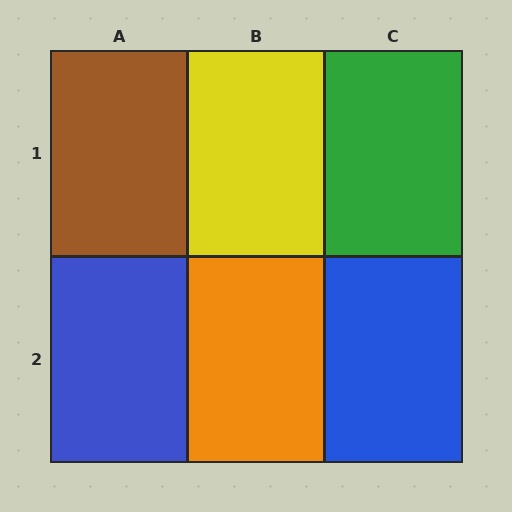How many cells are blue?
2 cells are blue.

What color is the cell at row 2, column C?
Blue.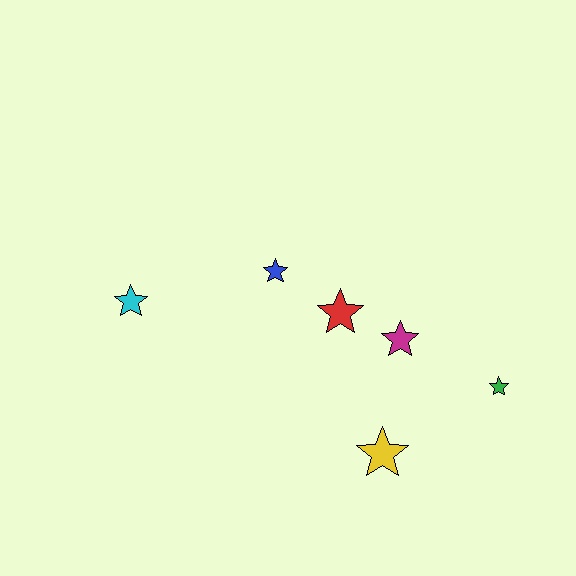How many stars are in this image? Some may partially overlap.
There are 6 stars.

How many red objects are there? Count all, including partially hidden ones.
There is 1 red object.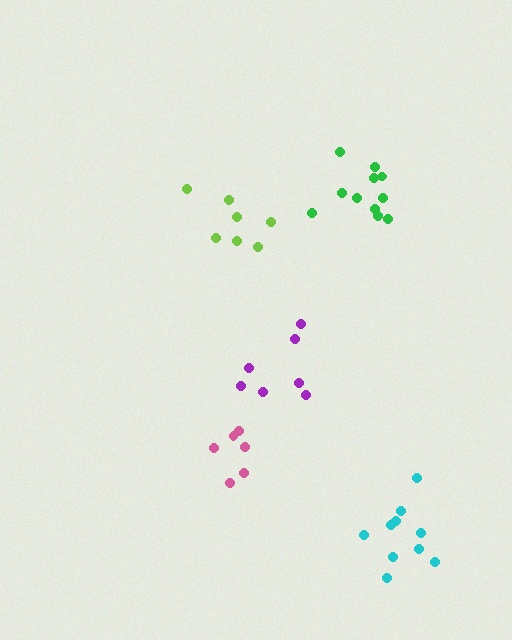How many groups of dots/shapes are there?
There are 5 groups.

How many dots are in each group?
Group 1: 6 dots, Group 2: 10 dots, Group 3: 7 dots, Group 4: 7 dots, Group 5: 11 dots (41 total).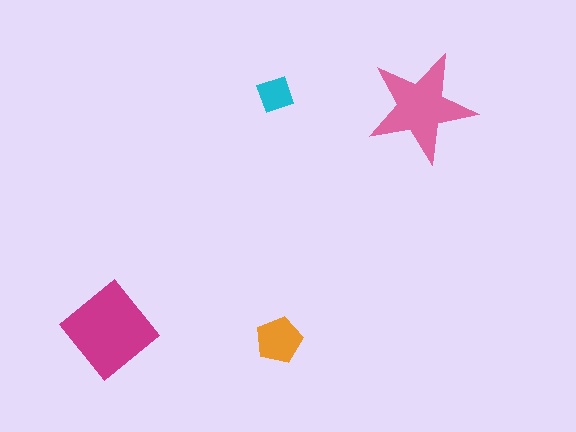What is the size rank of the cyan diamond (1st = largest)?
4th.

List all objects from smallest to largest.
The cyan diamond, the orange pentagon, the pink star, the magenta diamond.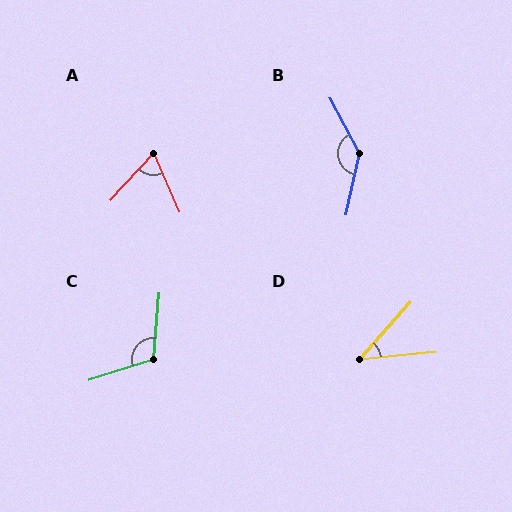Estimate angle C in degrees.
Approximately 112 degrees.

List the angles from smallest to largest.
D (43°), A (66°), C (112°), B (140°).